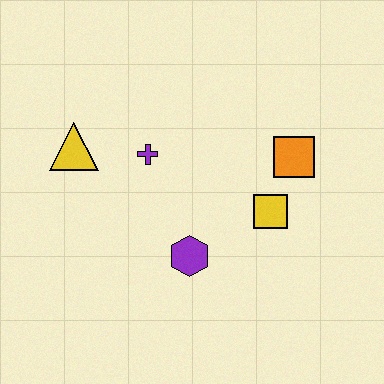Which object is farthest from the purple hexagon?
The yellow triangle is farthest from the purple hexagon.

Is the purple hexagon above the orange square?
No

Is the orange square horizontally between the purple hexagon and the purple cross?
No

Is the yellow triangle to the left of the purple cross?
Yes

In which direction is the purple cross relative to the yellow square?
The purple cross is to the left of the yellow square.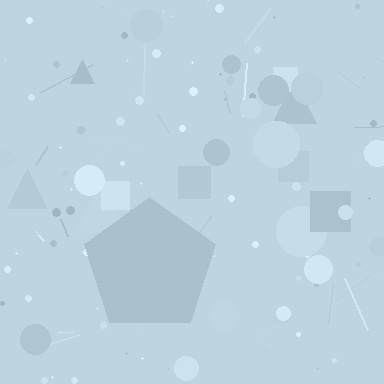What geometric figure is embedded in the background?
A pentagon is embedded in the background.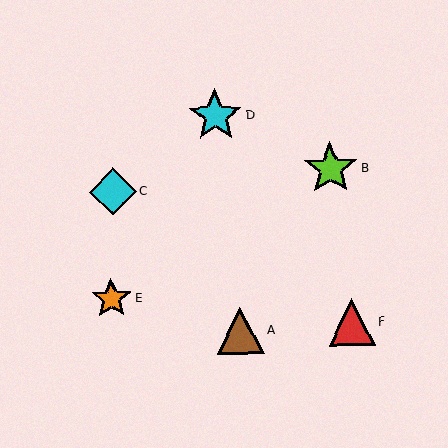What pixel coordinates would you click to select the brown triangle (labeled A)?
Click at (240, 330) to select the brown triangle A.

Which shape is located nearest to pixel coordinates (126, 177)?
The cyan diamond (labeled C) at (113, 192) is nearest to that location.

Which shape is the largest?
The lime star (labeled B) is the largest.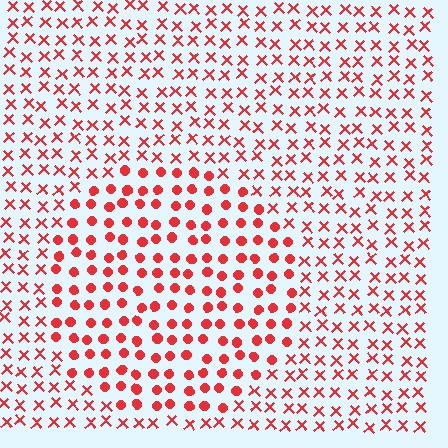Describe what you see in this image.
The image is filled with small red elements arranged in a uniform grid. A circle-shaped region contains circles, while the surrounding area contains X marks. The boundary is defined purely by the change in element shape.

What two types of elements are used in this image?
The image uses circles inside the circle region and X marks outside it.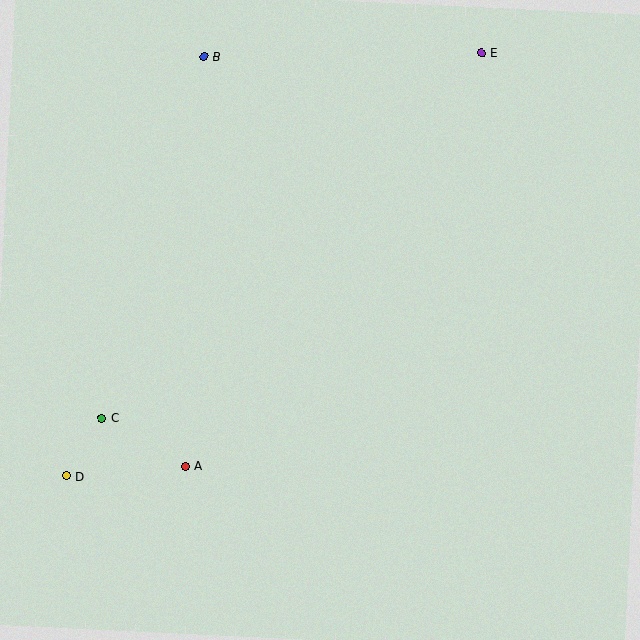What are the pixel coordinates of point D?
Point D is at (67, 476).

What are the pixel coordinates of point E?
Point E is at (481, 52).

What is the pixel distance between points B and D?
The distance between B and D is 442 pixels.